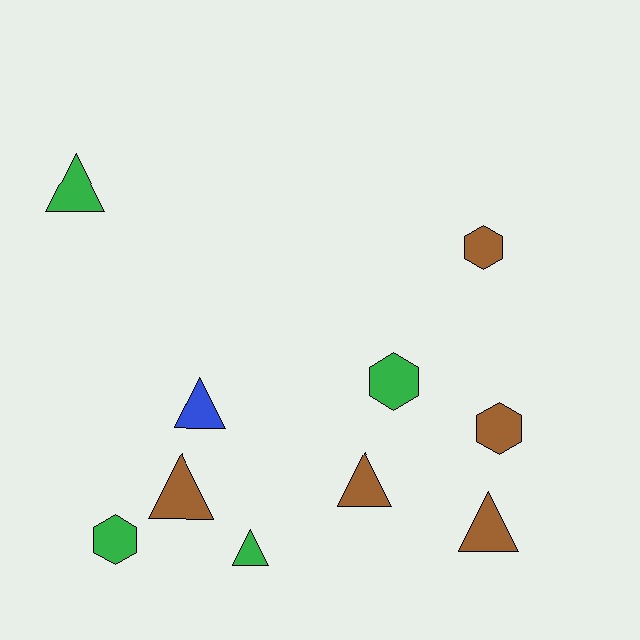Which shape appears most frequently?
Triangle, with 6 objects.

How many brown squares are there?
There are no brown squares.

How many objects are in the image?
There are 10 objects.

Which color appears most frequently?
Brown, with 5 objects.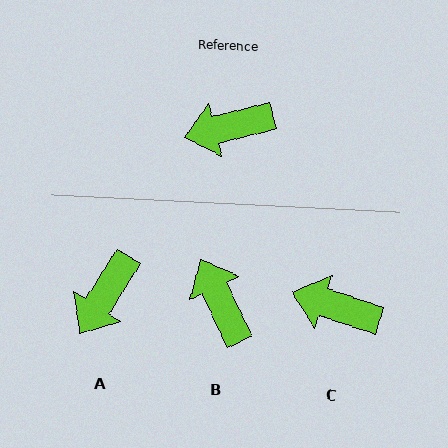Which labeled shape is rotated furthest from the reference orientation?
B, about 79 degrees away.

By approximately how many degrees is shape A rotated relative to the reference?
Approximately 43 degrees counter-clockwise.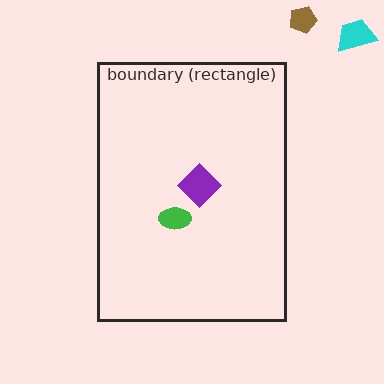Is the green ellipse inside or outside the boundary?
Inside.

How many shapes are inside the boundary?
2 inside, 2 outside.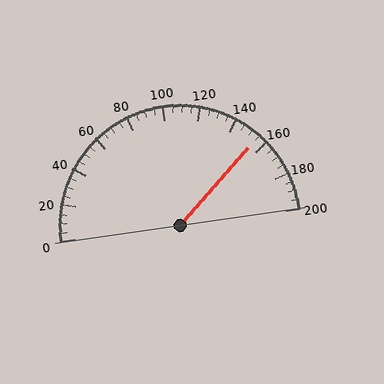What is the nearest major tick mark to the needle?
The nearest major tick mark is 160.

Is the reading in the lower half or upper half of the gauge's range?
The reading is in the upper half of the range (0 to 200).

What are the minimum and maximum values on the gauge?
The gauge ranges from 0 to 200.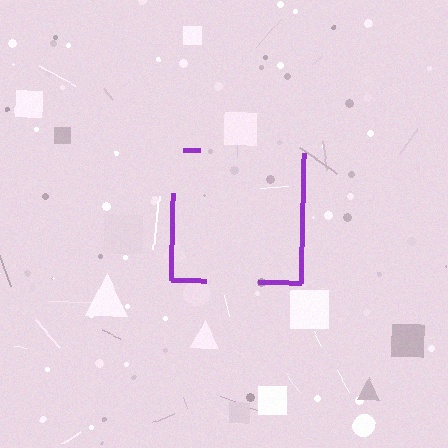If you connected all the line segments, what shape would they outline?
They would outline a square.